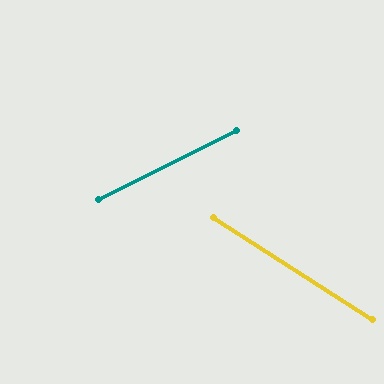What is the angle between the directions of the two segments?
Approximately 59 degrees.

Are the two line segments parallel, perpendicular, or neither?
Neither parallel nor perpendicular — they differ by about 59°.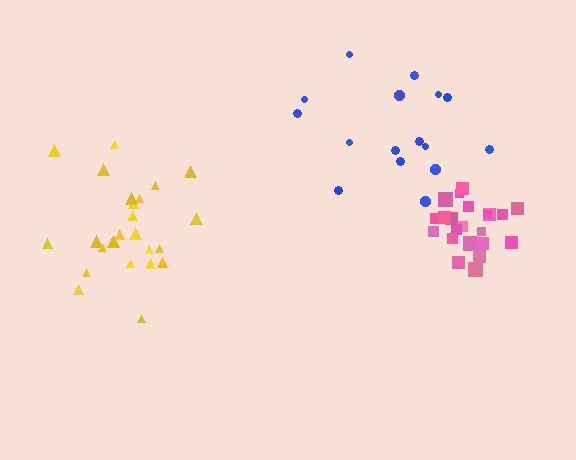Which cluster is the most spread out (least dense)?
Blue.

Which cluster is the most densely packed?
Pink.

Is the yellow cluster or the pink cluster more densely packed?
Pink.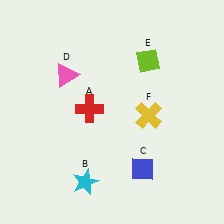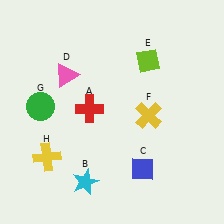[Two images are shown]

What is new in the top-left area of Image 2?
A green circle (G) was added in the top-left area of Image 2.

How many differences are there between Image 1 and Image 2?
There are 2 differences between the two images.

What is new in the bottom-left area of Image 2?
A yellow cross (H) was added in the bottom-left area of Image 2.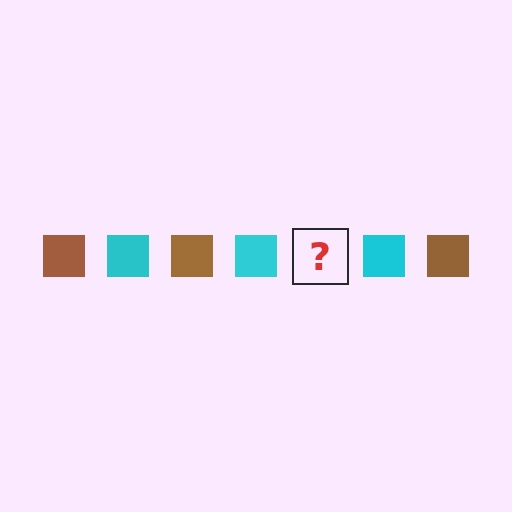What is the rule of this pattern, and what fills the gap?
The rule is that the pattern cycles through brown, cyan squares. The gap should be filled with a brown square.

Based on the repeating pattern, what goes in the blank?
The blank should be a brown square.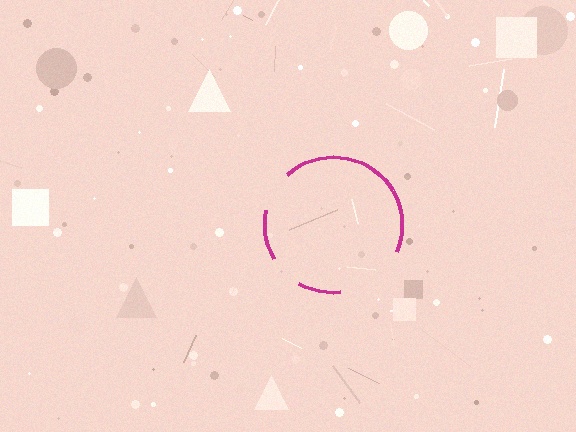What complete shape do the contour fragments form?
The contour fragments form a circle.